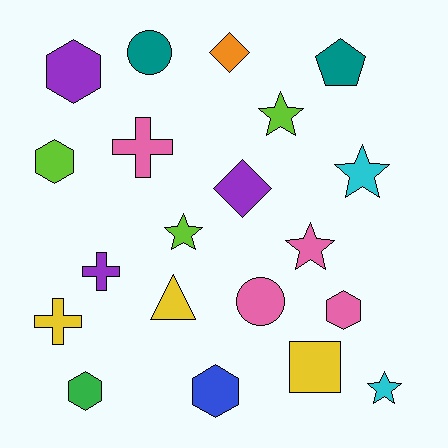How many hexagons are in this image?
There are 5 hexagons.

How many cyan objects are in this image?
There are 2 cyan objects.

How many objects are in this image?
There are 20 objects.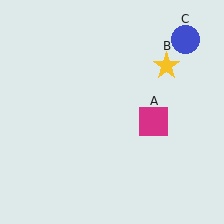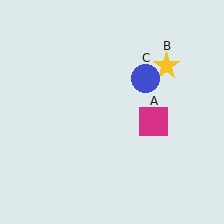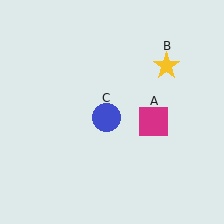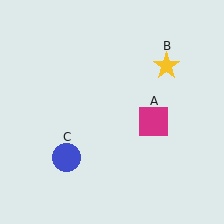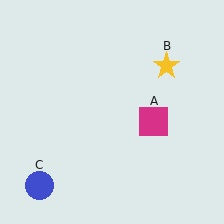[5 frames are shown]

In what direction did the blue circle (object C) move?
The blue circle (object C) moved down and to the left.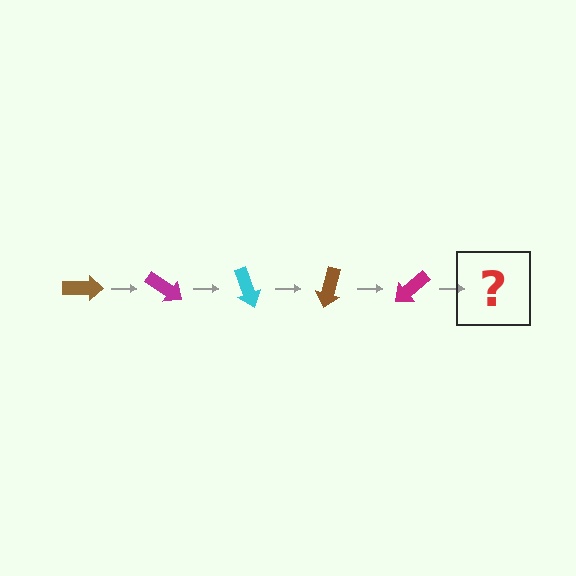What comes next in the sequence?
The next element should be a cyan arrow, rotated 175 degrees from the start.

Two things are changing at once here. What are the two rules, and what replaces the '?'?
The two rules are that it rotates 35 degrees each step and the color cycles through brown, magenta, and cyan. The '?' should be a cyan arrow, rotated 175 degrees from the start.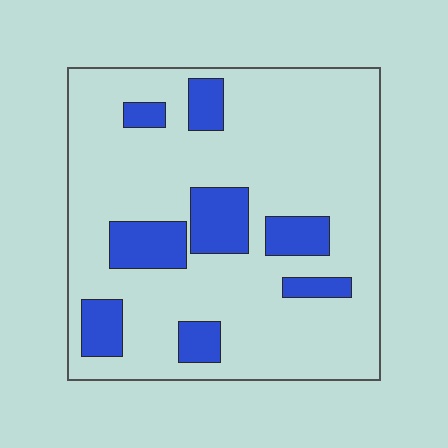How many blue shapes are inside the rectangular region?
8.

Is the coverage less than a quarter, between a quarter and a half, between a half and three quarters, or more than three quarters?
Less than a quarter.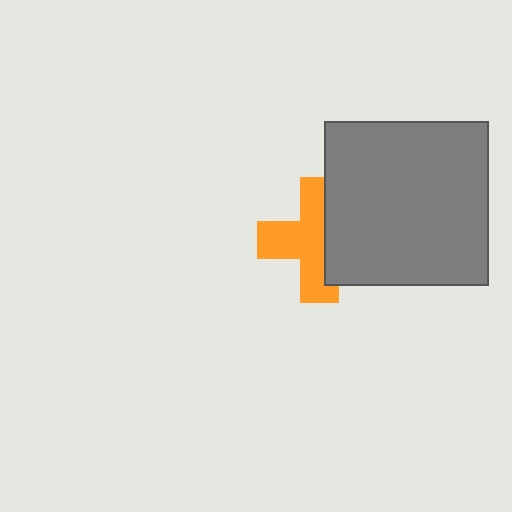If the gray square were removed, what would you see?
You would see the complete orange cross.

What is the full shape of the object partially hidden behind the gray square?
The partially hidden object is an orange cross.